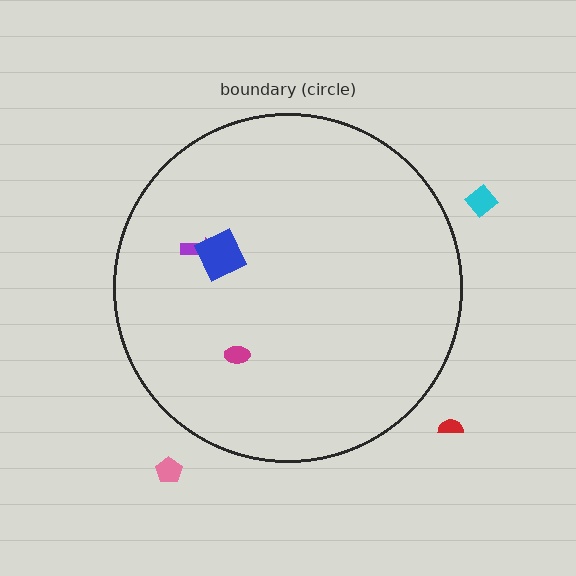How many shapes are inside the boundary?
3 inside, 3 outside.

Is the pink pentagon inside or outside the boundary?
Outside.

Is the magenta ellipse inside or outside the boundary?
Inside.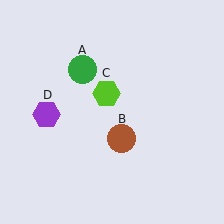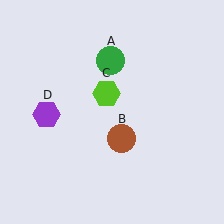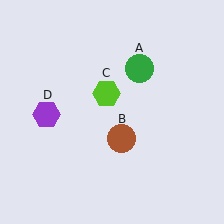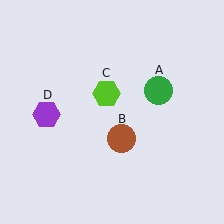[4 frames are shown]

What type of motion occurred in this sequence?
The green circle (object A) rotated clockwise around the center of the scene.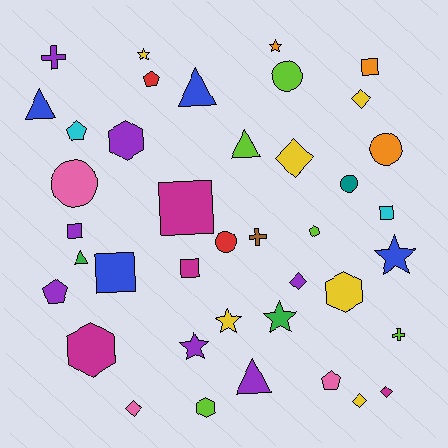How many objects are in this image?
There are 40 objects.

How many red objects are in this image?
There are 2 red objects.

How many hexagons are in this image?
There are 5 hexagons.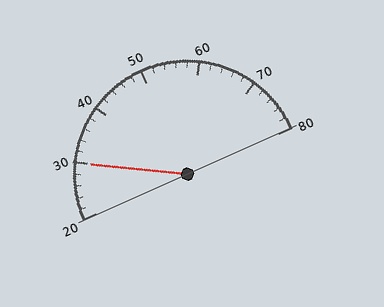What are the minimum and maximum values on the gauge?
The gauge ranges from 20 to 80.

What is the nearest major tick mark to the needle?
The nearest major tick mark is 30.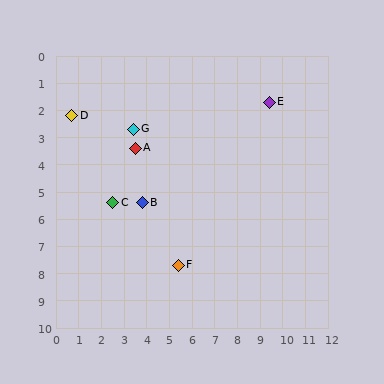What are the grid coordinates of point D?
Point D is at approximately (0.7, 2.2).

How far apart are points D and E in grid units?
Points D and E are about 8.7 grid units apart.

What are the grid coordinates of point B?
Point B is at approximately (3.8, 5.4).